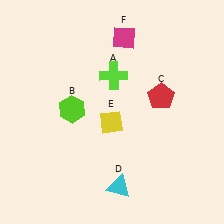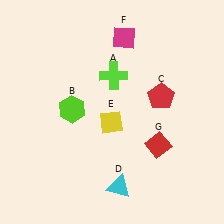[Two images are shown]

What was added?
A red diamond (G) was added in Image 2.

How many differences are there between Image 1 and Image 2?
There is 1 difference between the two images.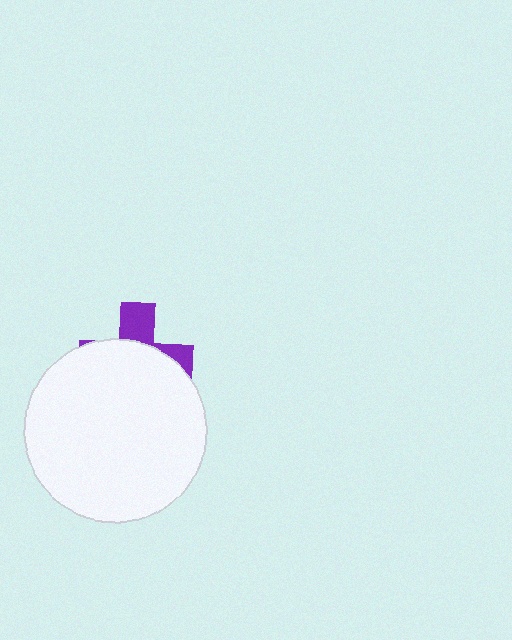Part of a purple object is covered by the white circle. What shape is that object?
It is a cross.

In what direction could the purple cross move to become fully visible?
The purple cross could move up. That would shift it out from behind the white circle entirely.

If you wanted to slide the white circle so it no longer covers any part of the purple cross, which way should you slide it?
Slide it down — that is the most direct way to separate the two shapes.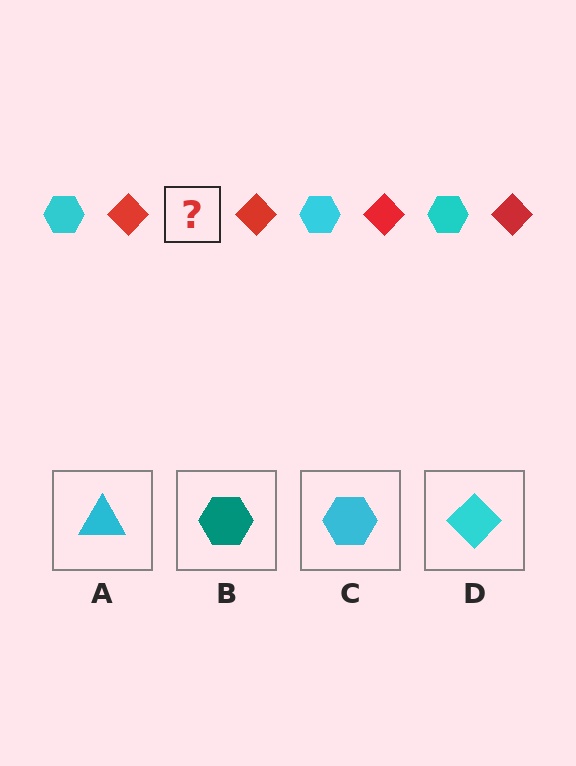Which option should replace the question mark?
Option C.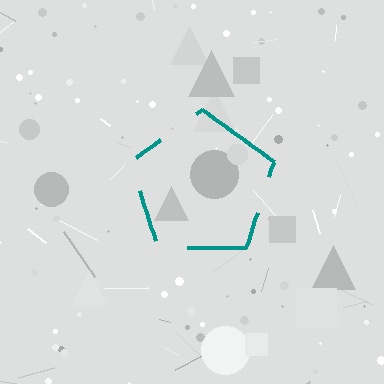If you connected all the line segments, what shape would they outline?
They would outline a pentagon.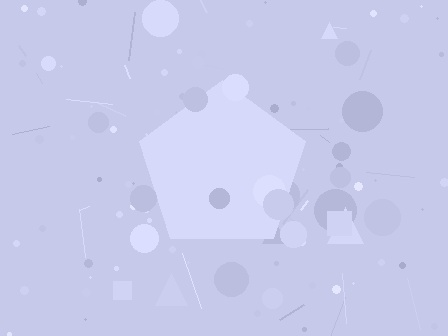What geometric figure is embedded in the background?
A pentagon is embedded in the background.